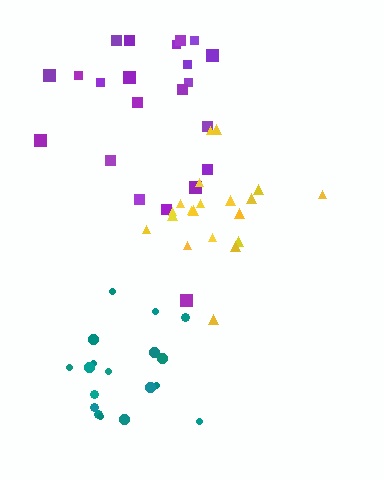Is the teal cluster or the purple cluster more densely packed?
Teal.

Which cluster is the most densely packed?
Teal.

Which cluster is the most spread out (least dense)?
Purple.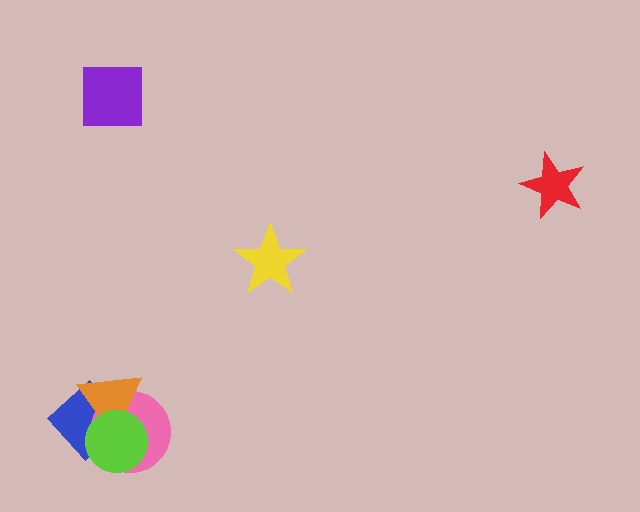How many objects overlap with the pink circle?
3 objects overlap with the pink circle.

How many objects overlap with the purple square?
0 objects overlap with the purple square.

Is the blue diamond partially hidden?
Yes, it is partially covered by another shape.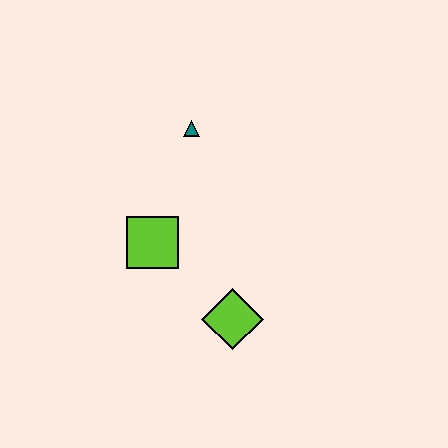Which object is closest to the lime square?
The lime diamond is closest to the lime square.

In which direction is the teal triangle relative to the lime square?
The teal triangle is above the lime square.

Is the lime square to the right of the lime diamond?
No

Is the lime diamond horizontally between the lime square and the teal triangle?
No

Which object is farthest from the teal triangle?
The lime diamond is farthest from the teal triangle.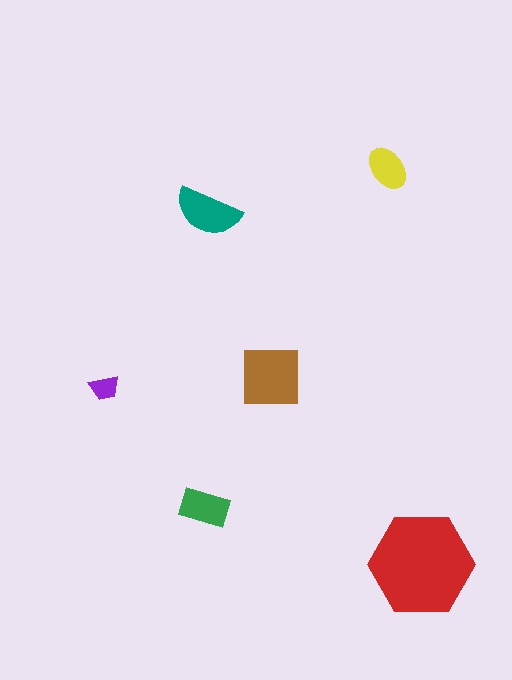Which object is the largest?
The red hexagon.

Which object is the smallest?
The purple trapezoid.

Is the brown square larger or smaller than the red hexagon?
Smaller.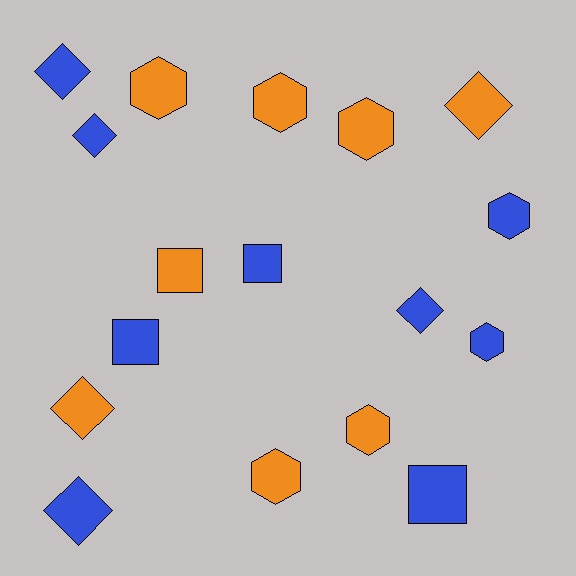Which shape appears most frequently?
Hexagon, with 7 objects.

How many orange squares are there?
There is 1 orange square.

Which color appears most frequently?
Blue, with 9 objects.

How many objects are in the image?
There are 17 objects.